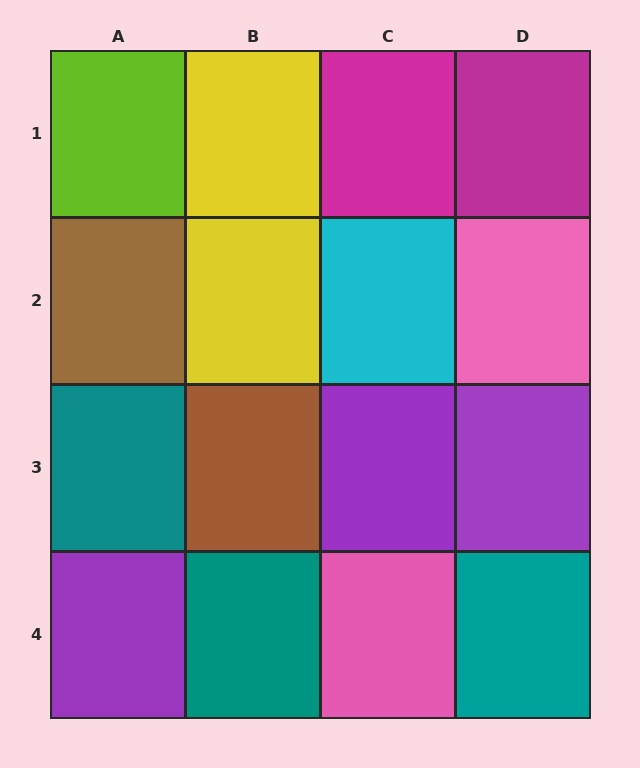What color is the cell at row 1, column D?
Magenta.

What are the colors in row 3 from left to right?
Teal, brown, purple, purple.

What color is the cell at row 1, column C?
Magenta.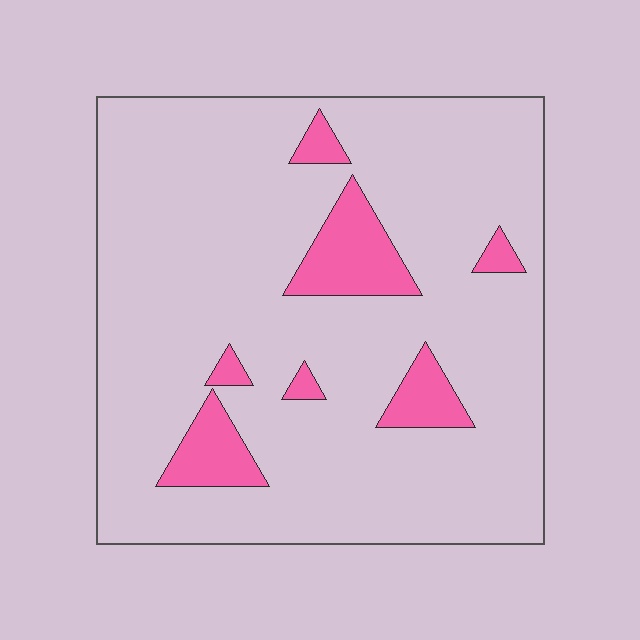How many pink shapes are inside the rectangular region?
7.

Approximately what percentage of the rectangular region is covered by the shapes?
Approximately 10%.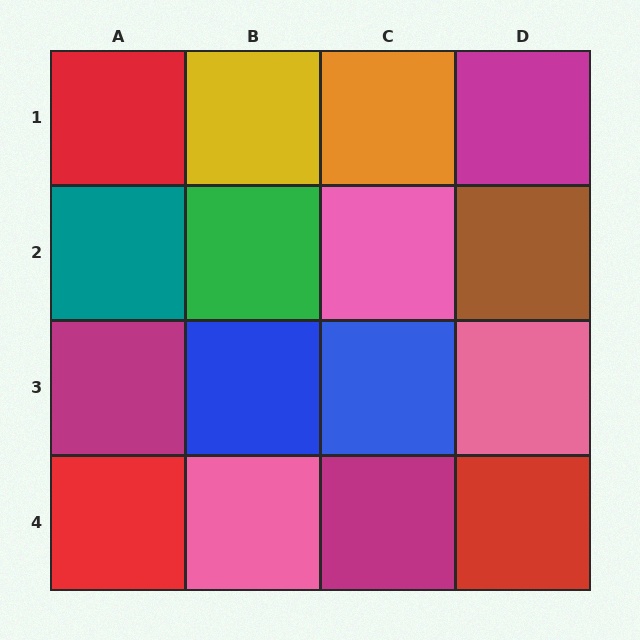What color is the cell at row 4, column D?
Red.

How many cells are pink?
3 cells are pink.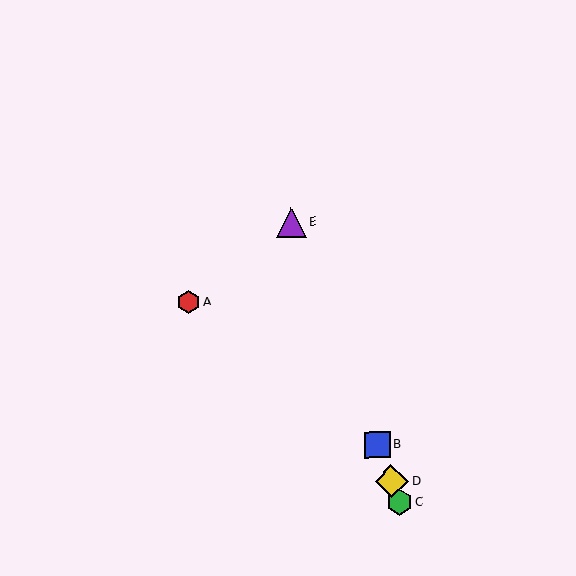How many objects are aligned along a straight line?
4 objects (B, C, D, E) are aligned along a straight line.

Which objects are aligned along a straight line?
Objects B, C, D, E are aligned along a straight line.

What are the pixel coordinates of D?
Object D is at (392, 481).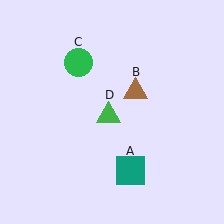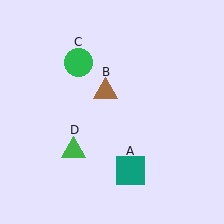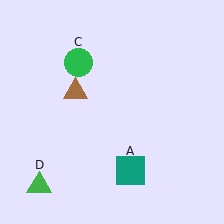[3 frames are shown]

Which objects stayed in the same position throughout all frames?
Teal square (object A) and green circle (object C) remained stationary.